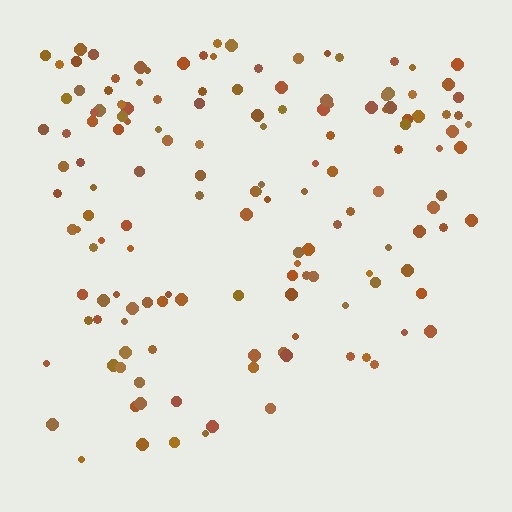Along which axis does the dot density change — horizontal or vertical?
Vertical.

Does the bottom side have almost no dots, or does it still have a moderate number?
Still a moderate number, just noticeably fewer than the top.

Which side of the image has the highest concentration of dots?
The top.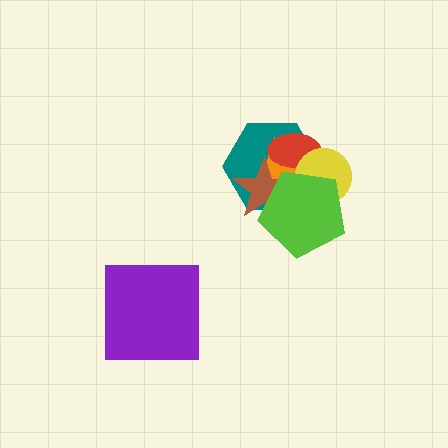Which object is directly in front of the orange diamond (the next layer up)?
The red ellipse is directly in front of the orange diamond.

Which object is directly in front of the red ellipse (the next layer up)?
The yellow circle is directly in front of the red ellipse.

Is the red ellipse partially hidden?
Yes, it is partially covered by another shape.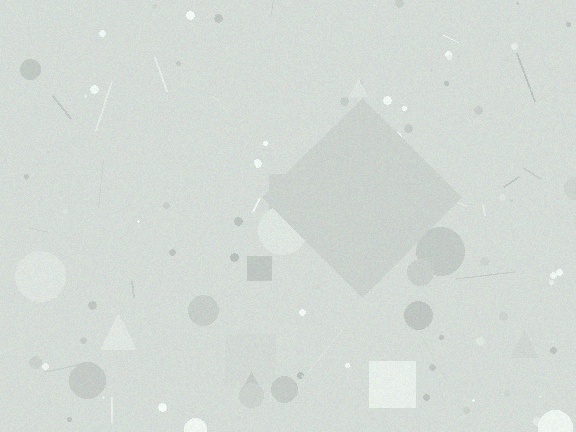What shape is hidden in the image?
A diamond is hidden in the image.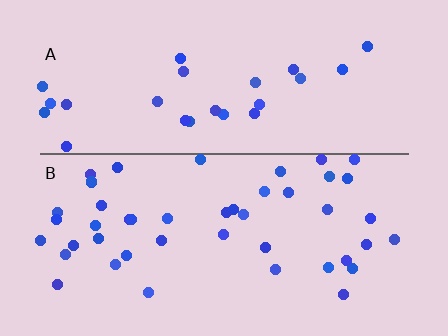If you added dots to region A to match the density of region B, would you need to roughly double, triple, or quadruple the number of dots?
Approximately double.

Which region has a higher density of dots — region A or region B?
B (the bottom).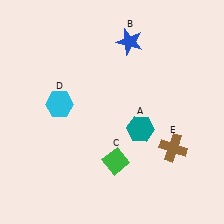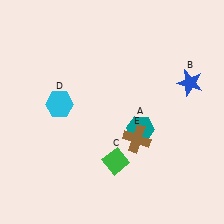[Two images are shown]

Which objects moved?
The objects that moved are: the blue star (B), the brown cross (E).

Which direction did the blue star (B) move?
The blue star (B) moved right.